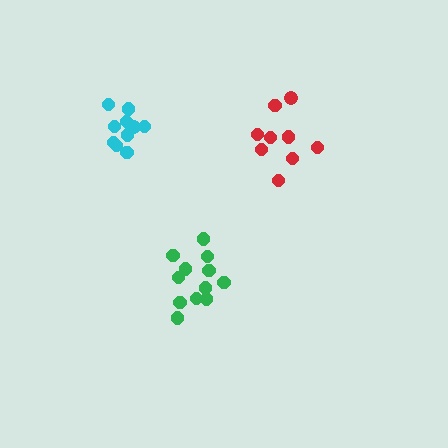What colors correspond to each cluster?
The clusters are colored: cyan, green, red.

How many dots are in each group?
Group 1: 10 dots, Group 2: 12 dots, Group 3: 9 dots (31 total).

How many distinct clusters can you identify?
There are 3 distinct clusters.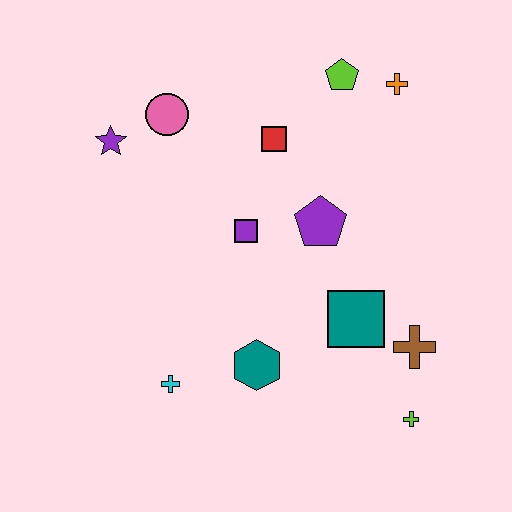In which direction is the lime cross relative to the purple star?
The lime cross is to the right of the purple star.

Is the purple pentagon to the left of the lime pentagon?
Yes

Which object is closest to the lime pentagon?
The orange cross is closest to the lime pentagon.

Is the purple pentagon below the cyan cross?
No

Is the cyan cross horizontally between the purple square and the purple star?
Yes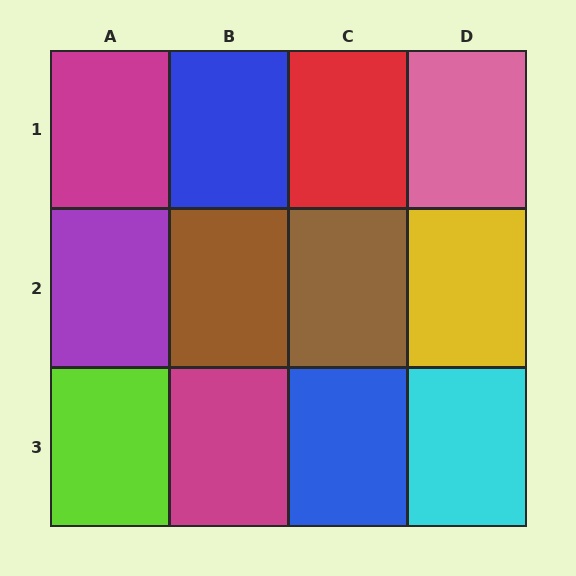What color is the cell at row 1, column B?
Blue.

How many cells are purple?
1 cell is purple.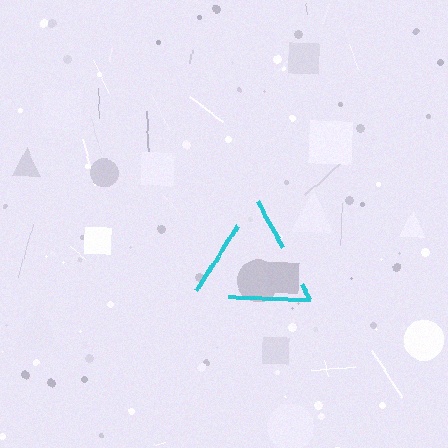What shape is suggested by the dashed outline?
The dashed outline suggests a triangle.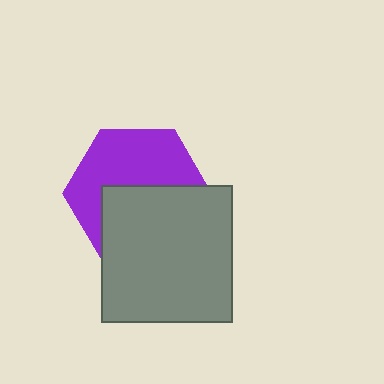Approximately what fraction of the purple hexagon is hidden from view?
Roughly 47% of the purple hexagon is hidden behind the gray rectangle.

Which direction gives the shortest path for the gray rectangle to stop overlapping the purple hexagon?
Moving down gives the shortest separation.